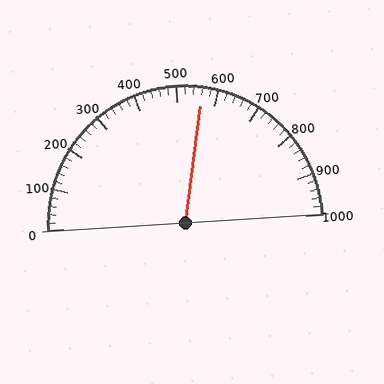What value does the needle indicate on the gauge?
The needle indicates approximately 560.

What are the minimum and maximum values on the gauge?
The gauge ranges from 0 to 1000.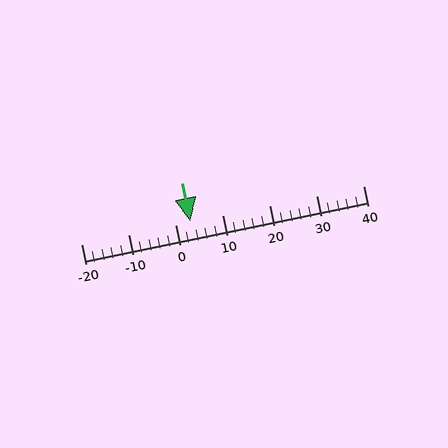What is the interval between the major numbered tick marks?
The major tick marks are spaced 10 units apart.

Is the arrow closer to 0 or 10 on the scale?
The arrow is closer to 0.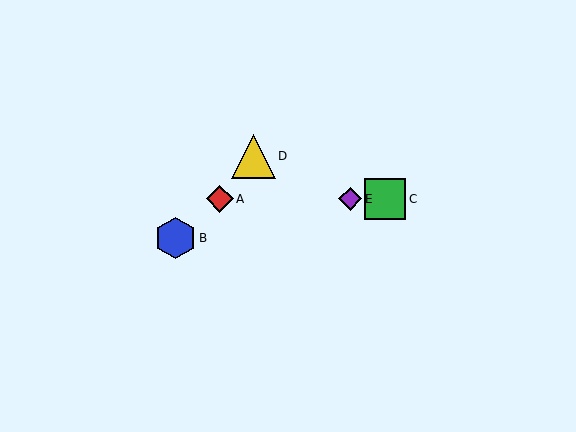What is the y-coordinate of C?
Object C is at y≈199.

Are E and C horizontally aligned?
Yes, both are at y≈199.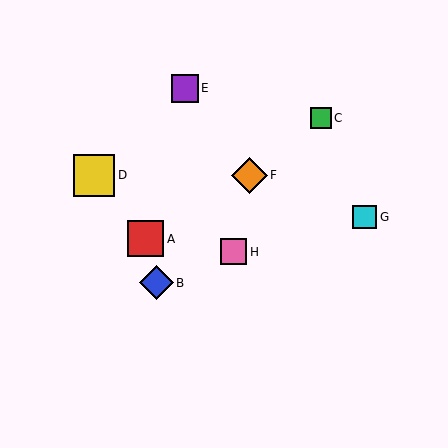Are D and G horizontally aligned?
No, D is at y≈175 and G is at y≈217.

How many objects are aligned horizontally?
2 objects (D, F) are aligned horizontally.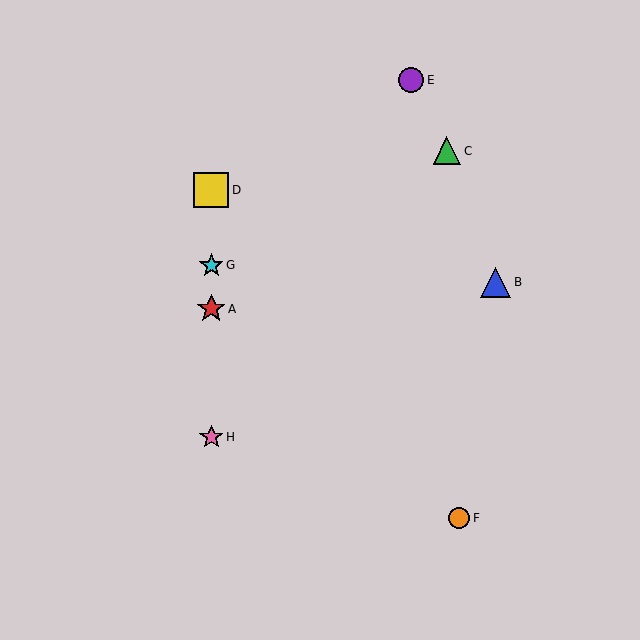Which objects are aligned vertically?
Objects A, D, G, H are aligned vertically.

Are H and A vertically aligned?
Yes, both are at x≈211.